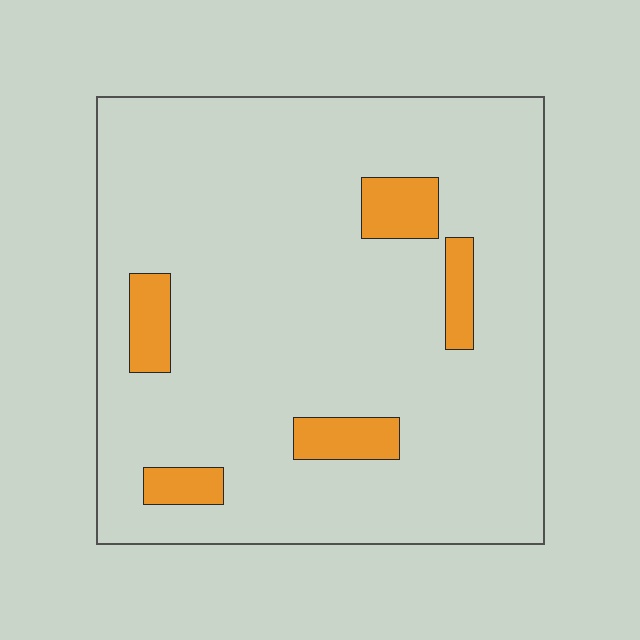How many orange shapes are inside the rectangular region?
5.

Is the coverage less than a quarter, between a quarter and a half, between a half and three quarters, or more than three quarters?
Less than a quarter.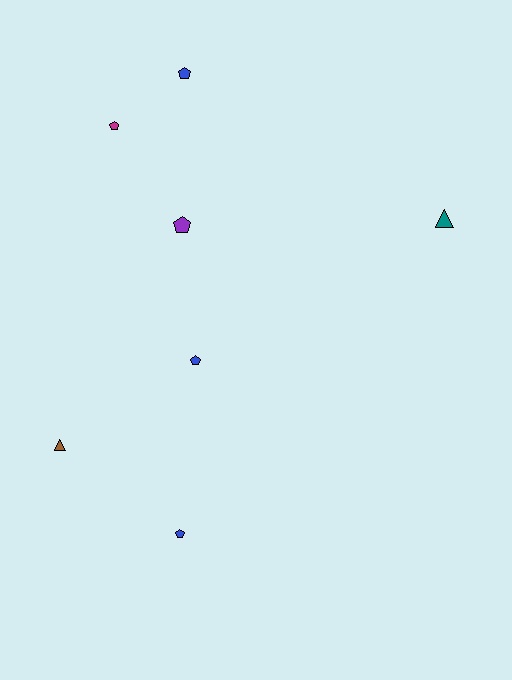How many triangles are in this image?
There are 2 triangles.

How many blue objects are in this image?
There are 3 blue objects.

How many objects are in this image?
There are 7 objects.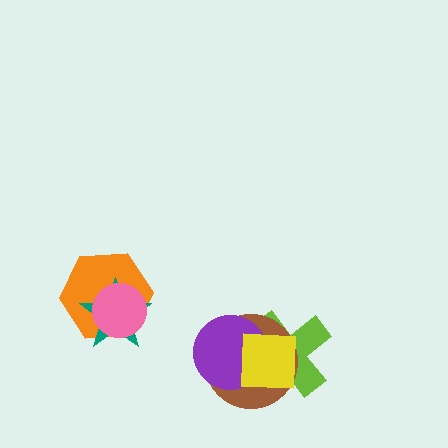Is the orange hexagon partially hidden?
Yes, it is partially covered by another shape.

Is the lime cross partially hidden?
Yes, it is partially covered by another shape.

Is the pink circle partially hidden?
No, no other shape covers it.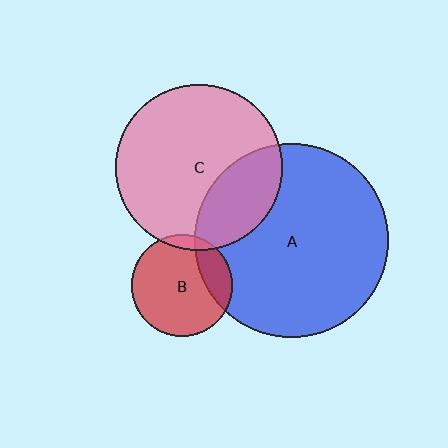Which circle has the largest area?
Circle A (blue).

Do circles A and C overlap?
Yes.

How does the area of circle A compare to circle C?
Approximately 1.4 times.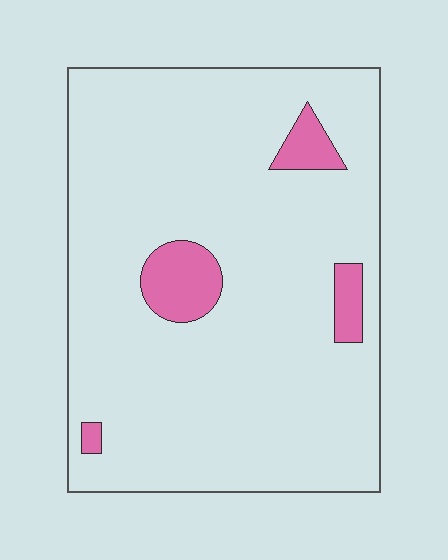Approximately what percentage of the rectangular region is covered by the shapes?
Approximately 10%.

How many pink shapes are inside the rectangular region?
4.